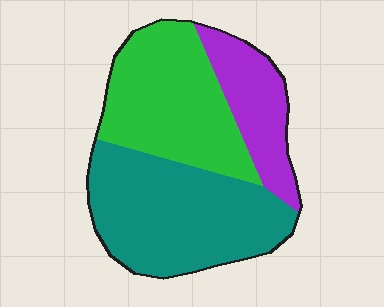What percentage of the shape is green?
Green takes up about three eighths (3/8) of the shape.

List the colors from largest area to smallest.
From largest to smallest: teal, green, purple.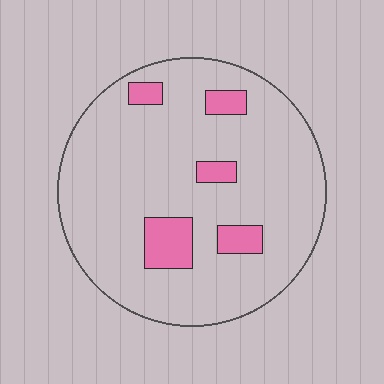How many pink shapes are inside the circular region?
5.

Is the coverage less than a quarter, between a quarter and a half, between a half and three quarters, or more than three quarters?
Less than a quarter.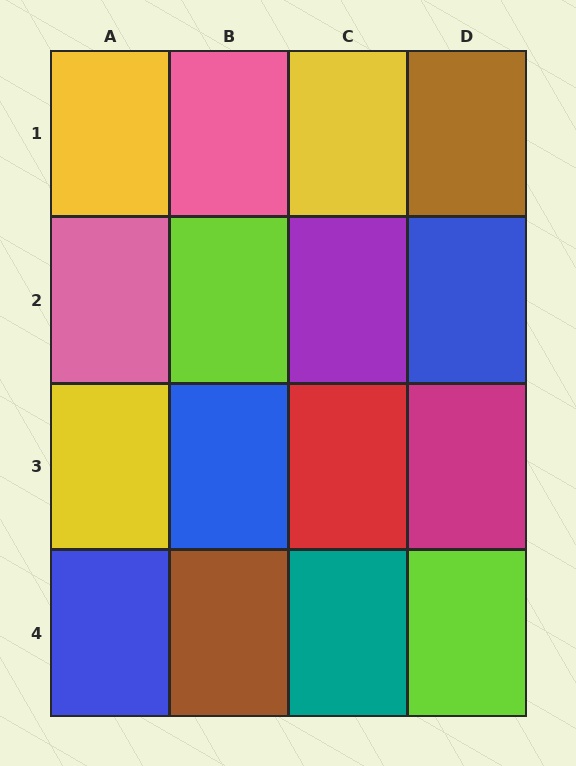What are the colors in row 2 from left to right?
Pink, lime, purple, blue.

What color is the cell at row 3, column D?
Magenta.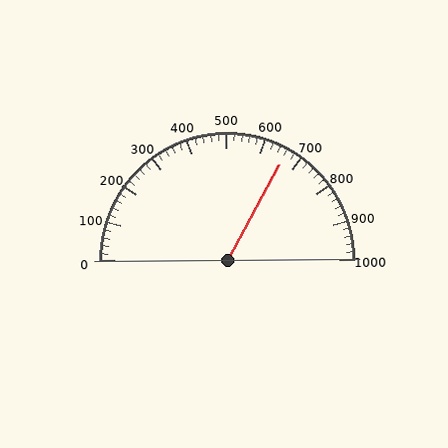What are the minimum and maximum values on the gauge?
The gauge ranges from 0 to 1000.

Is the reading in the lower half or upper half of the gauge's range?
The reading is in the upper half of the range (0 to 1000).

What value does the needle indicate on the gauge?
The needle indicates approximately 660.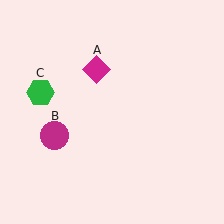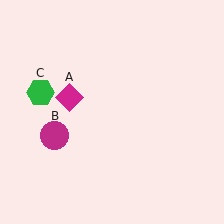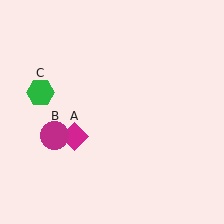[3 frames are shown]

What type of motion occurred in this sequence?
The magenta diamond (object A) rotated counterclockwise around the center of the scene.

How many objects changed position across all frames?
1 object changed position: magenta diamond (object A).